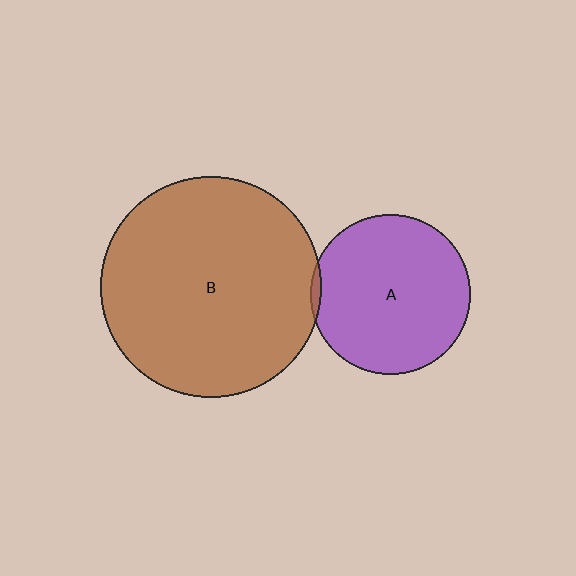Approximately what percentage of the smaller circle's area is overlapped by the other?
Approximately 5%.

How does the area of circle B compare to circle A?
Approximately 1.9 times.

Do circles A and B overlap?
Yes.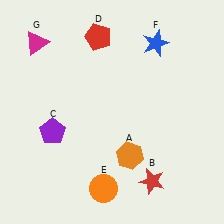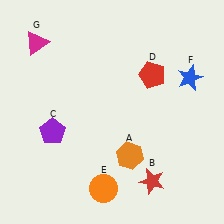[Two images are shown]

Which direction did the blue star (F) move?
The blue star (F) moved right.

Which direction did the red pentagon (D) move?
The red pentagon (D) moved right.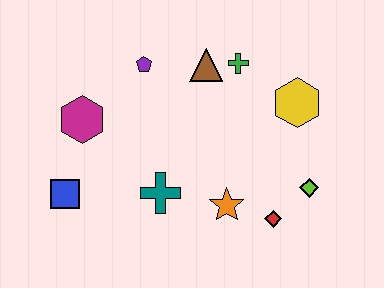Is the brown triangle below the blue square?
No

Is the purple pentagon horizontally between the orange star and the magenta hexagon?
Yes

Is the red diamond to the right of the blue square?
Yes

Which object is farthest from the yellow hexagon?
The blue square is farthest from the yellow hexagon.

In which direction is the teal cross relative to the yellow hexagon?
The teal cross is to the left of the yellow hexagon.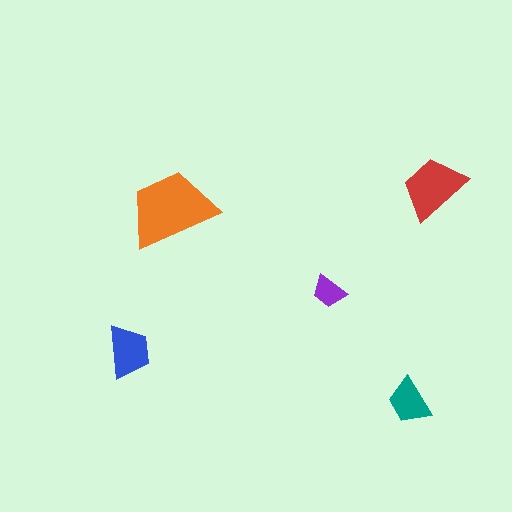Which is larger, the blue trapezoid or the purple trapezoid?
The blue one.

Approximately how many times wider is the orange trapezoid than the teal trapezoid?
About 2 times wider.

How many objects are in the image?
There are 5 objects in the image.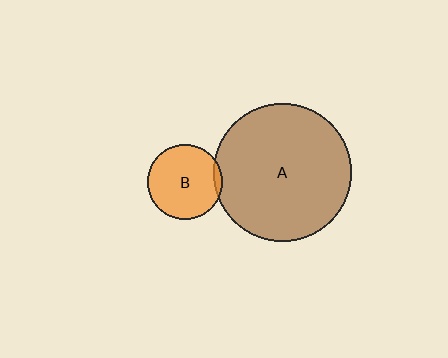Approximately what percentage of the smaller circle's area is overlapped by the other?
Approximately 5%.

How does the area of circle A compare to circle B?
Approximately 3.4 times.